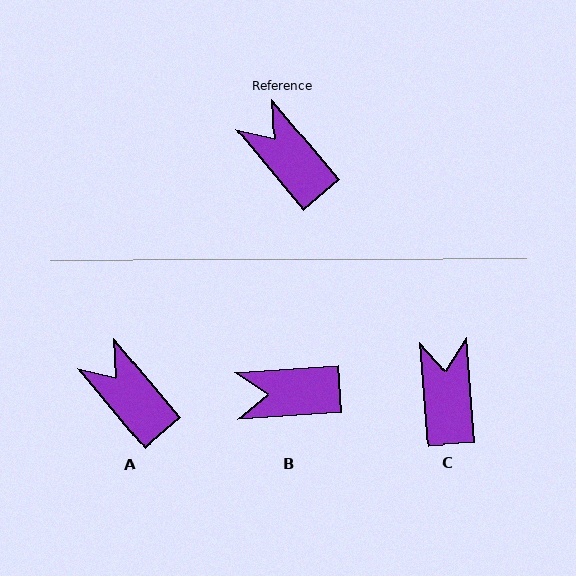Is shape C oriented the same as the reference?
No, it is off by about 35 degrees.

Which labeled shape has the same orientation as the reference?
A.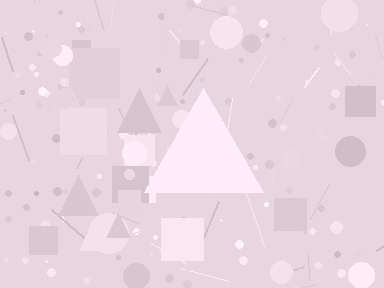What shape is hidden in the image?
A triangle is hidden in the image.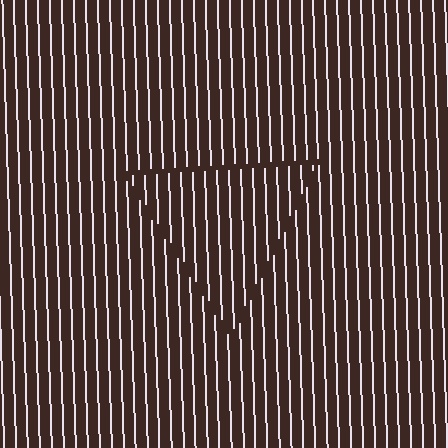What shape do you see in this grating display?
An illusory triangle. The interior of the shape contains the same grating, shifted by half a period — the contour is defined by the phase discontinuity where line-ends from the inner and outer gratings abut.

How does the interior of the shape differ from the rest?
The interior of the shape contains the same grating, shifted by half a period — the contour is defined by the phase discontinuity where line-ends from the inner and outer gratings abut.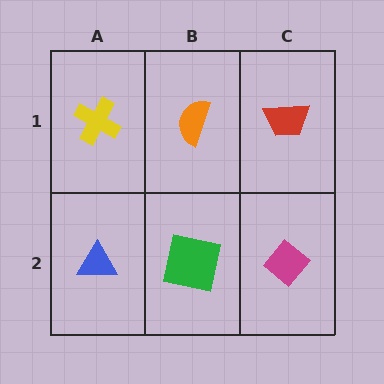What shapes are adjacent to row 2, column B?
An orange semicircle (row 1, column B), a blue triangle (row 2, column A), a magenta diamond (row 2, column C).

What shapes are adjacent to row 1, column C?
A magenta diamond (row 2, column C), an orange semicircle (row 1, column B).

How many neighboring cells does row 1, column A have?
2.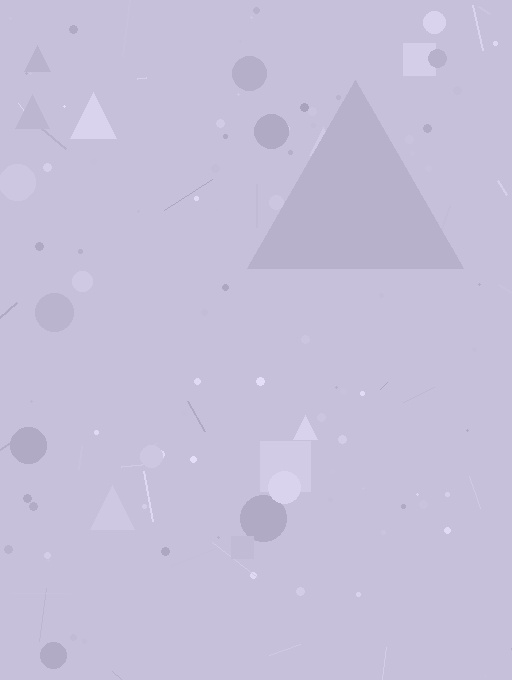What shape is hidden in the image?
A triangle is hidden in the image.